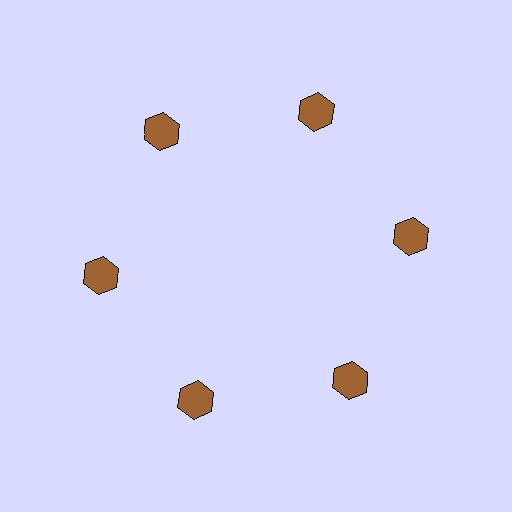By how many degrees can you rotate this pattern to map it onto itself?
The pattern maps onto itself every 60 degrees of rotation.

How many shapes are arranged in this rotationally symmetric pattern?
There are 6 shapes, arranged in 6 groups of 1.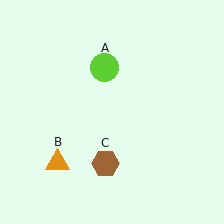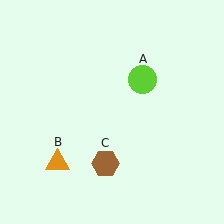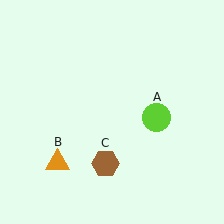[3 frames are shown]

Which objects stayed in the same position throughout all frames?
Orange triangle (object B) and brown hexagon (object C) remained stationary.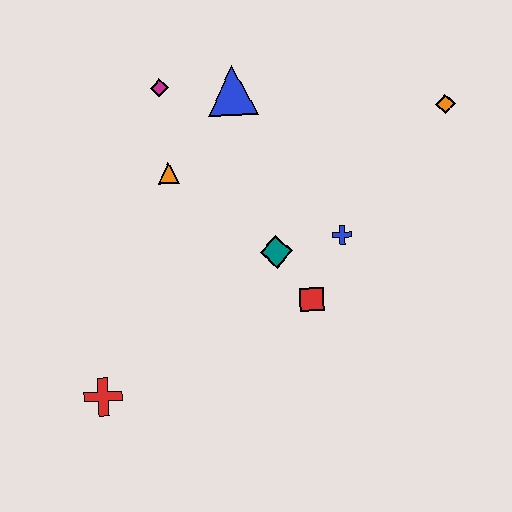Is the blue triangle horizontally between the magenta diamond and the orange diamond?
Yes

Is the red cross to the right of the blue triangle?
No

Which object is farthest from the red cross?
The orange diamond is farthest from the red cross.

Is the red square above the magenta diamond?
No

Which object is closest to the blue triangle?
The magenta diamond is closest to the blue triangle.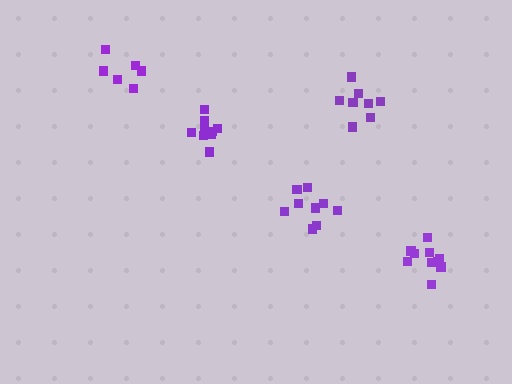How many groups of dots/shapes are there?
There are 5 groups.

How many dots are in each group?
Group 1: 8 dots, Group 2: 10 dots, Group 3: 6 dots, Group 4: 9 dots, Group 5: 9 dots (42 total).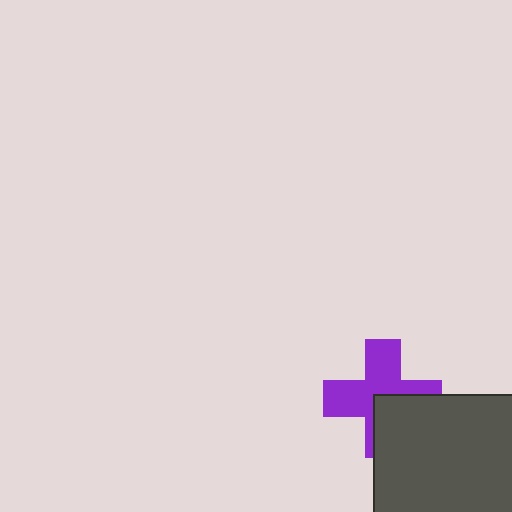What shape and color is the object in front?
The object in front is a dark gray square.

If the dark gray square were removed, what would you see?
You would see the complete purple cross.